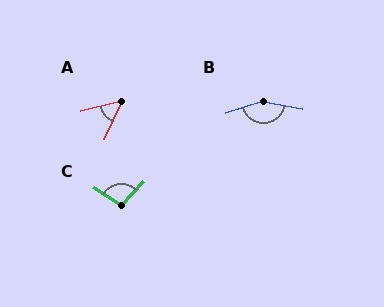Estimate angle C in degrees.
Approximately 101 degrees.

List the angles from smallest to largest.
A (52°), C (101°), B (153°).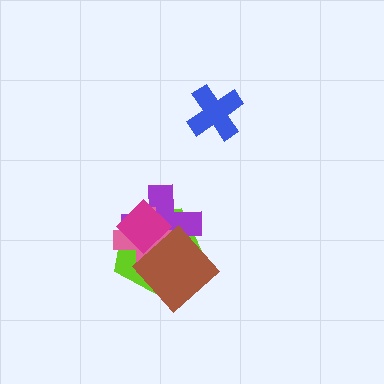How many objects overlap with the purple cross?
4 objects overlap with the purple cross.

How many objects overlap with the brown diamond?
4 objects overlap with the brown diamond.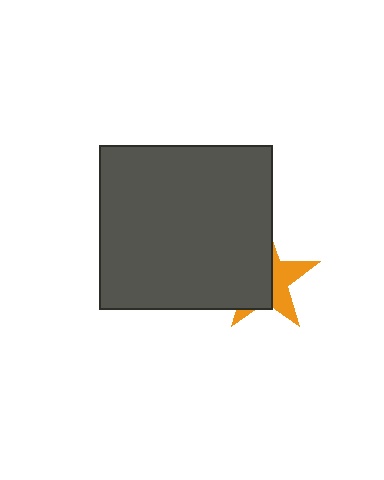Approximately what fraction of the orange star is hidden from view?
Roughly 60% of the orange star is hidden behind the dark gray rectangle.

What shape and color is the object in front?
The object in front is a dark gray rectangle.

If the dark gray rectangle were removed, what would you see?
You would see the complete orange star.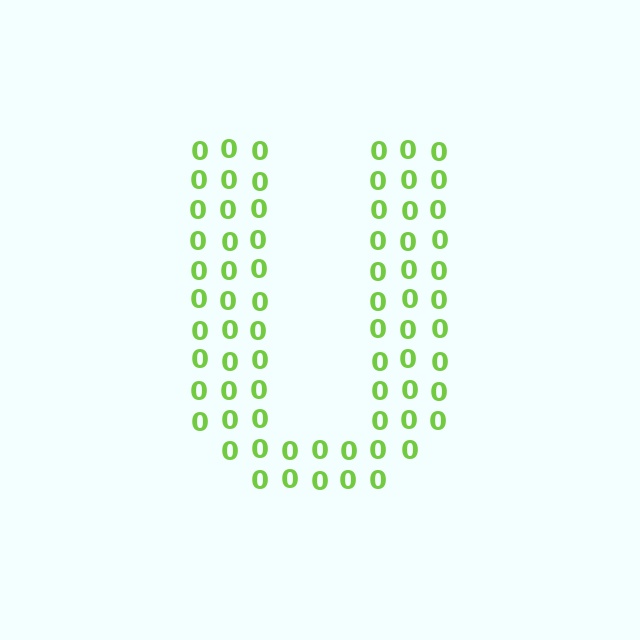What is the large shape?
The large shape is the letter U.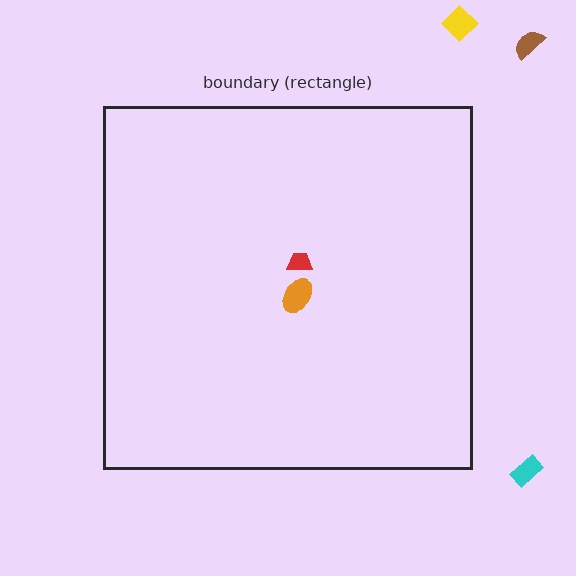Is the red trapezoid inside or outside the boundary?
Inside.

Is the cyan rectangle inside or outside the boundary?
Outside.